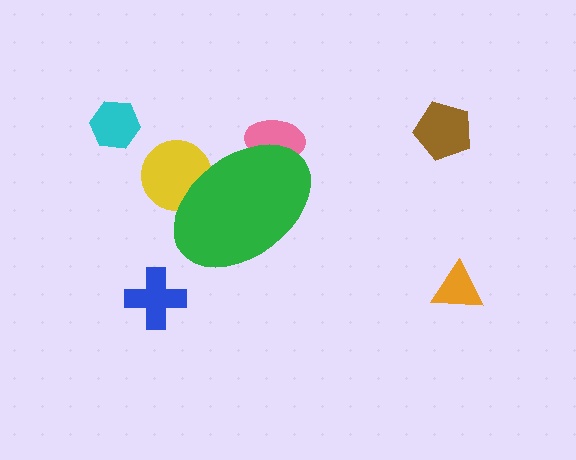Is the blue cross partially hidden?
No, the blue cross is fully visible.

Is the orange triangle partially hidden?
No, the orange triangle is fully visible.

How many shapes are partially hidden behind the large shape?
2 shapes are partially hidden.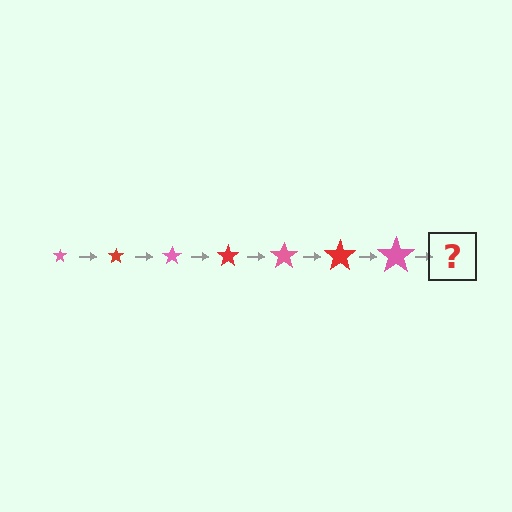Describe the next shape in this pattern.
It should be a red star, larger than the previous one.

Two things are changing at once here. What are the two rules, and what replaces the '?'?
The two rules are that the star grows larger each step and the color cycles through pink and red. The '?' should be a red star, larger than the previous one.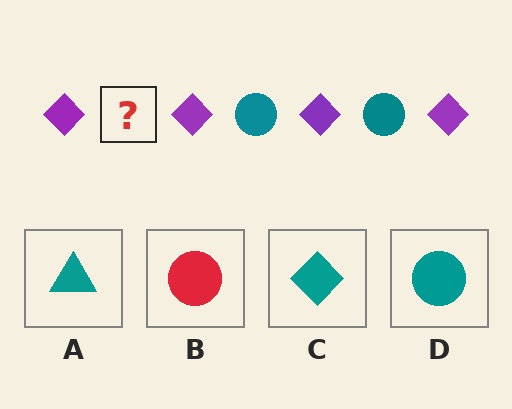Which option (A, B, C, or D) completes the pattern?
D.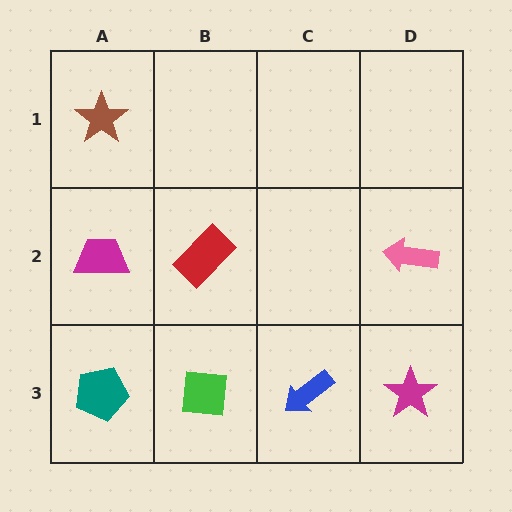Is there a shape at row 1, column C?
No, that cell is empty.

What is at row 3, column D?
A magenta star.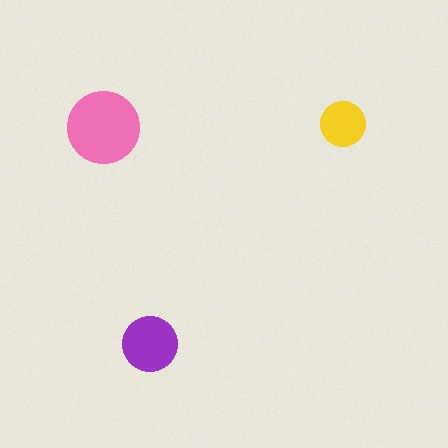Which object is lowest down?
The purple circle is bottommost.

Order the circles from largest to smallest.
the pink one, the purple one, the yellow one.